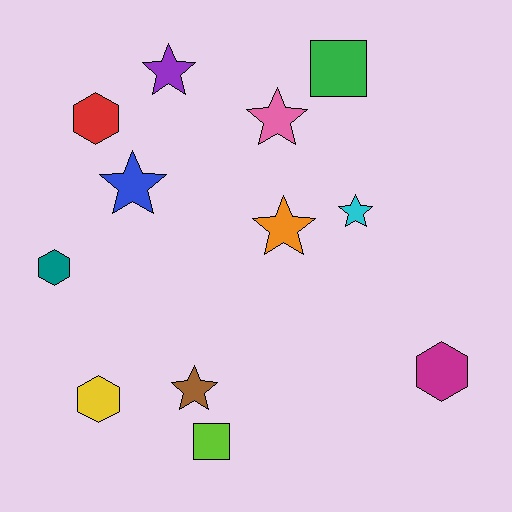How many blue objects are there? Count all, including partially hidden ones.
There is 1 blue object.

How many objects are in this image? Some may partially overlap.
There are 12 objects.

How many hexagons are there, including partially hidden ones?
There are 4 hexagons.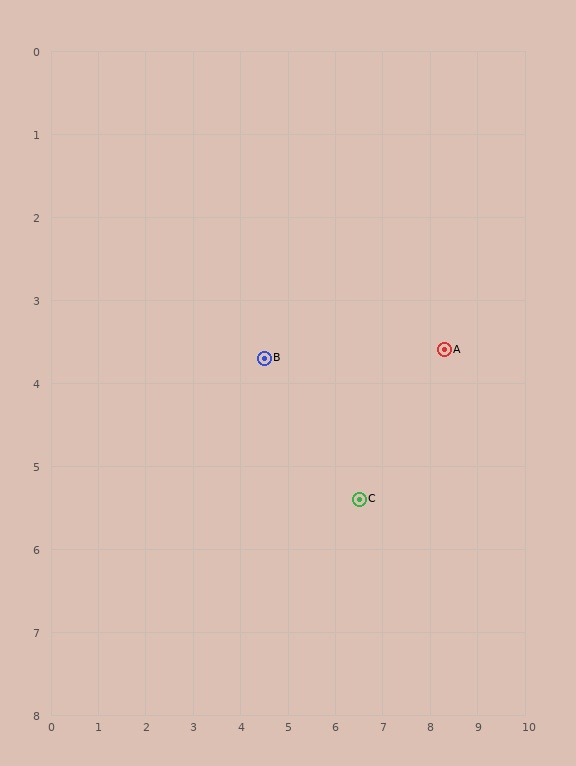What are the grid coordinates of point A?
Point A is at approximately (8.3, 3.6).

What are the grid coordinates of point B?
Point B is at approximately (4.5, 3.7).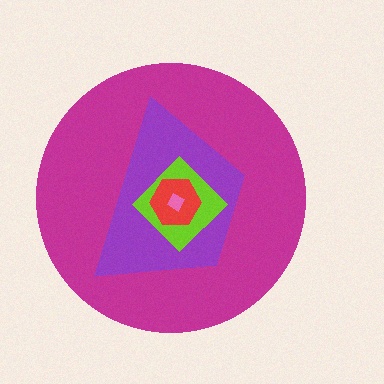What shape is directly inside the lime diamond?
The red hexagon.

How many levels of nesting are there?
5.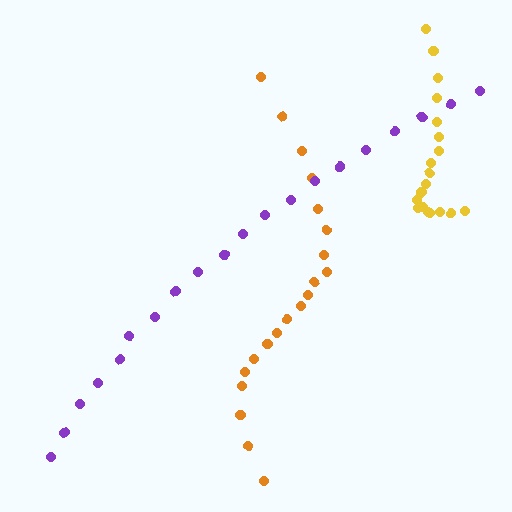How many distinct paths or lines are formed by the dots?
There are 3 distinct paths.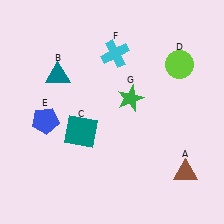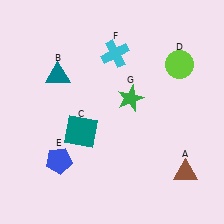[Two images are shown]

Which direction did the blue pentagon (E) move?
The blue pentagon (E) moved down.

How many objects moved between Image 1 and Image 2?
1 object moved between the two images.